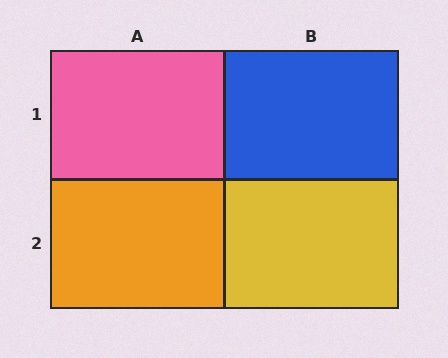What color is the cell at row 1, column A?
Pink.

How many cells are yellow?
1 cell is yellow.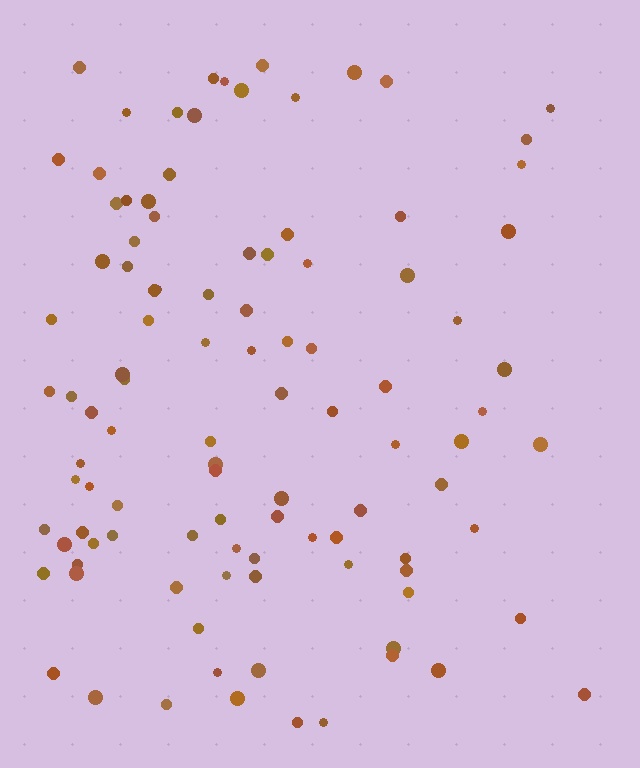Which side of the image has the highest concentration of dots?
The left.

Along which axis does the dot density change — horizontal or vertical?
Horizontal.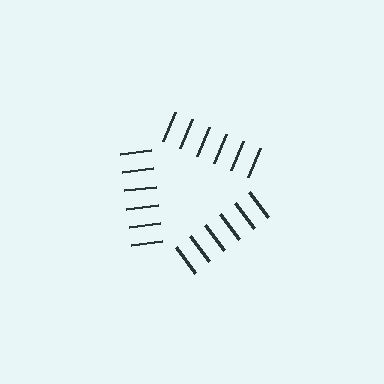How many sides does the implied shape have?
3 sides — the line-ends trace a triangle.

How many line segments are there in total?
18 — 6 along each of the 3 edges.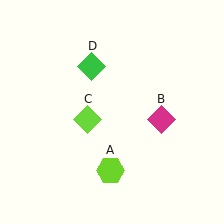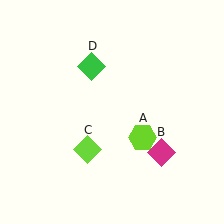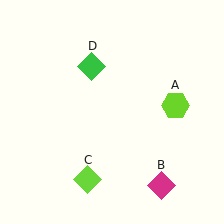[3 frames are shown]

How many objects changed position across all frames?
3 objects changed position: lime hexagon (object A), magenta diamond (object B), lime diamond (object C).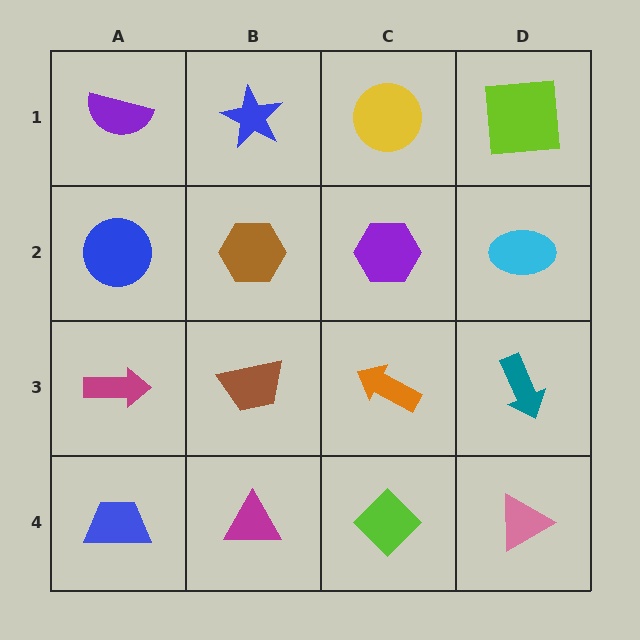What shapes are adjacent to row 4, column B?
A brown trapezoid (row 3, column B), a blue trapezoid (row 4, column A), a lime diamond (row 4, column C).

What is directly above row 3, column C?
A purple hexagon.